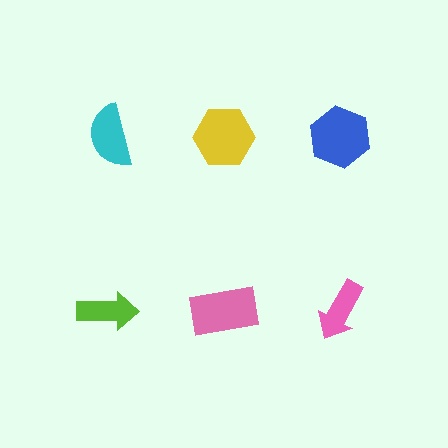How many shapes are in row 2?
3 shapes.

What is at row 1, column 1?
A cyan semicircle.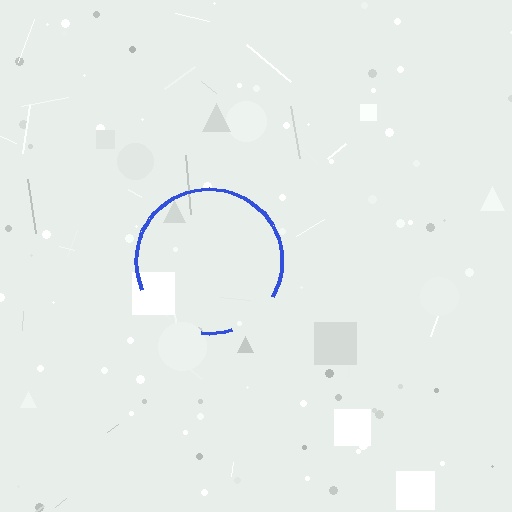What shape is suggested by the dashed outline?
The dashed outline suggests a circle.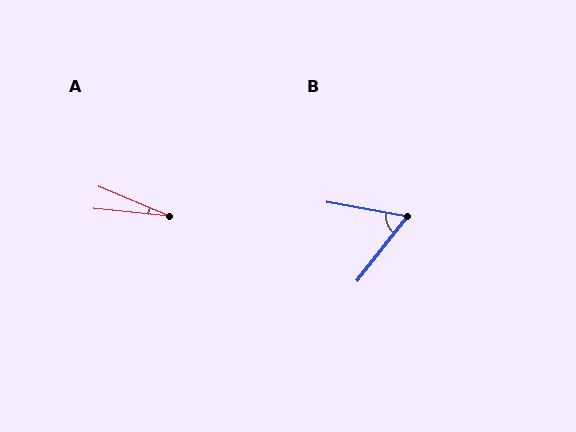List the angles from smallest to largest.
A (17°), B (62°).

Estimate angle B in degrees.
Approximately 62 degrees.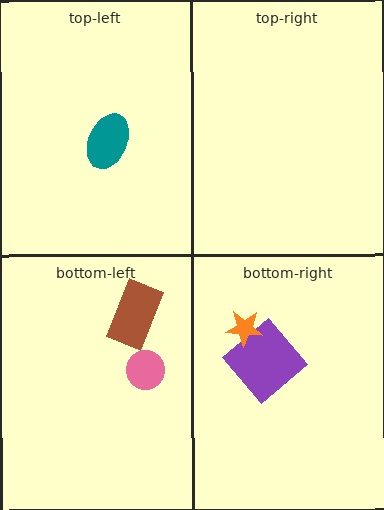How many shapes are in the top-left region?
1.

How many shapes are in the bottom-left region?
2.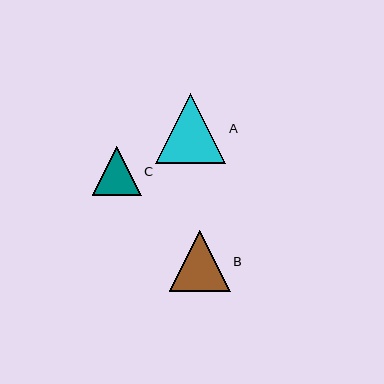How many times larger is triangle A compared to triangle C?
Triangle A is approximately 1.4 times the size of triangle C.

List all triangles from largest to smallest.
From largest to smallest: A, B, C.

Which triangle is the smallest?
Triangle C is the smallest with a size of approximately 49 pixels.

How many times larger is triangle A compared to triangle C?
Triangle A is approximately 1.4 times the size of triangle C.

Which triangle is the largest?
Triangle A is the largest with a size of approximately 70 pixels.